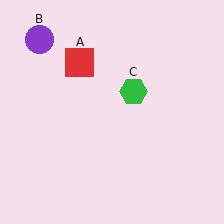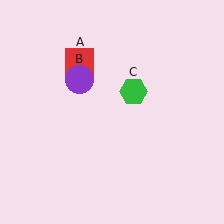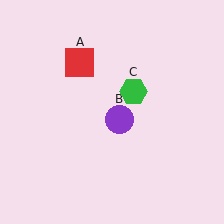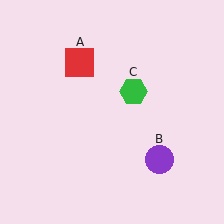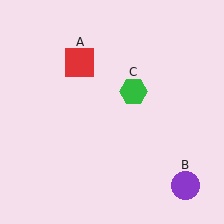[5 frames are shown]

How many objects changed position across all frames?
1 object changed position: purple circle (object B).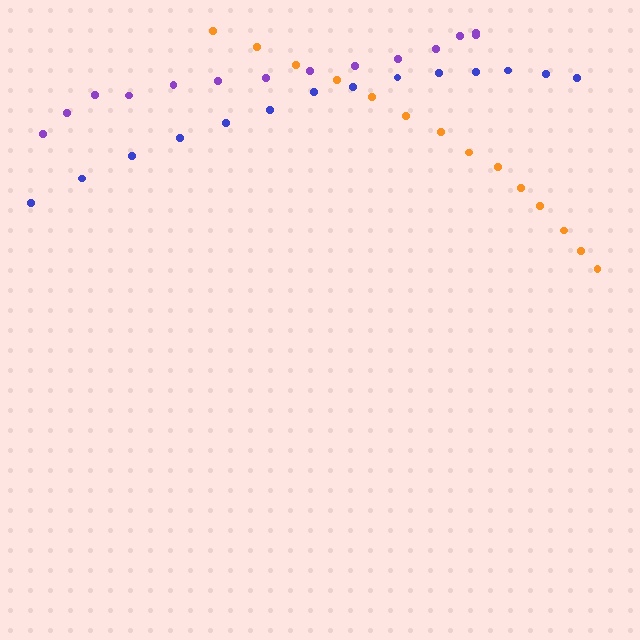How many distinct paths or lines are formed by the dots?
There are 3 distinct paths.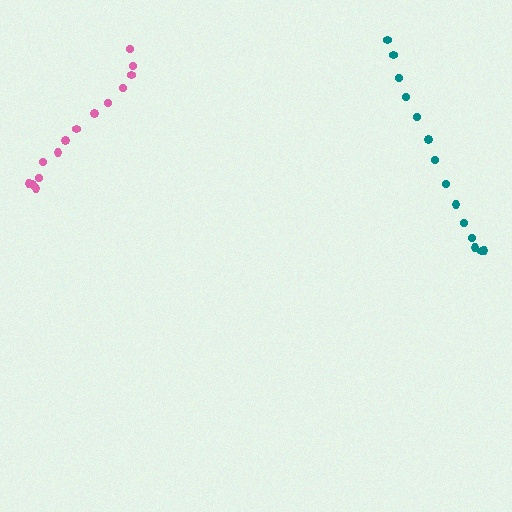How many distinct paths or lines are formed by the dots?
There are 2 distinct paths.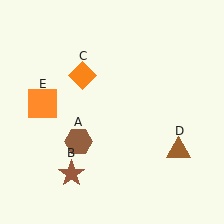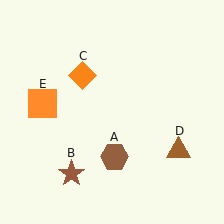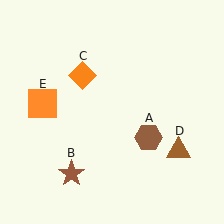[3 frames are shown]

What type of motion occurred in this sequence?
The brown hexagon (object A) rotated counterclockwise around the center of the scene.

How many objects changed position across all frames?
1 object changed position: brown hexagon (object A).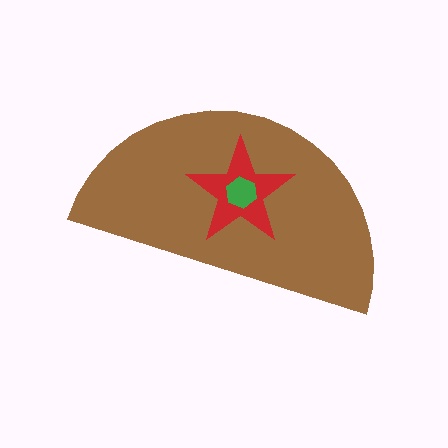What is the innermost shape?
The green hexagon.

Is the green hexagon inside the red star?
Yes.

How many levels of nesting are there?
3.